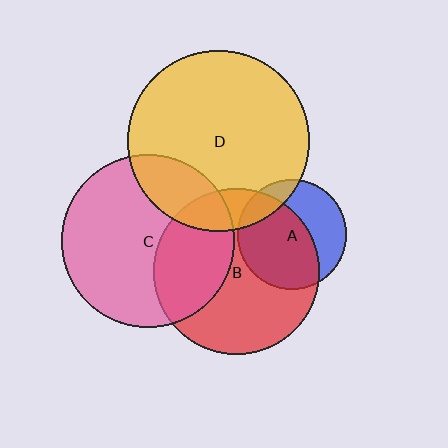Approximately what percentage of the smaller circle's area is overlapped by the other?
Approximately 20%.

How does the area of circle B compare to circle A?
Approximately 2.3 times.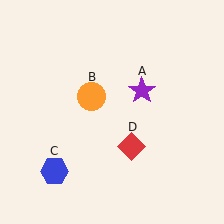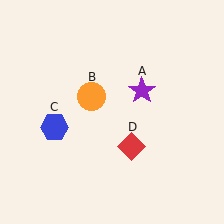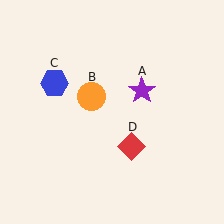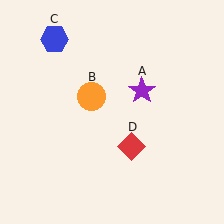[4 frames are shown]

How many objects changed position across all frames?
1 object changed position: blue hexagon (object C).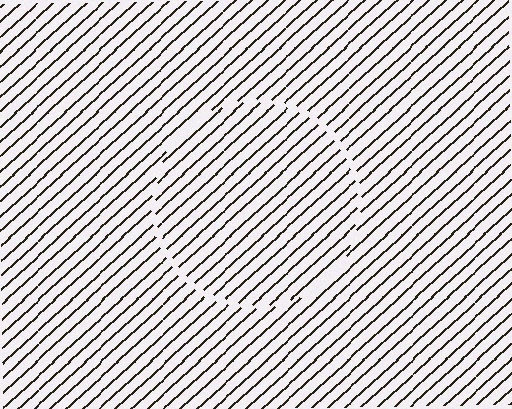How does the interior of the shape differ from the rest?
The interior of the shape contains the same grating, shifted by half a period — the contour is defined by the phase discontinuity where line-ends from the inner and outer gratings abut.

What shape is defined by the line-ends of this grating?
An illusory circle. The interior of the shape contains the same grating, shifted by half a period — the contour is defined by the phase discontinuity where line-ends from the inner and outer gratings abut.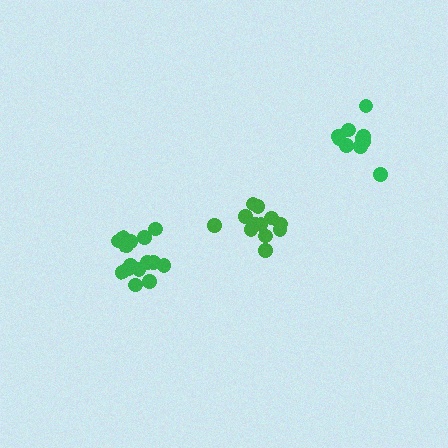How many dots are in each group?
Group 1: 12 dots, Group 2: 10 dots, Group 3: 15 dots (37 total).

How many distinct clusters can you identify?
There are 3 distinct clusters.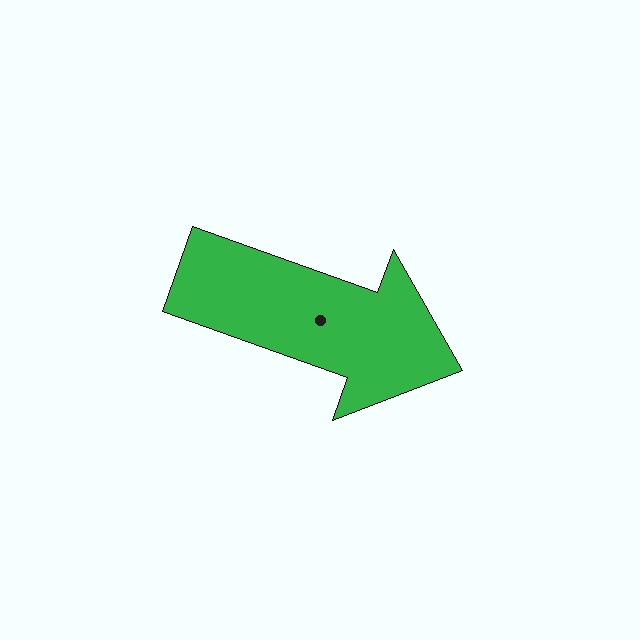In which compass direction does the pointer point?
East.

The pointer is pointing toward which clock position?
Roughly 4 o'clock.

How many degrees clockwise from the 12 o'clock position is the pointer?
Approximately 110 degrees.